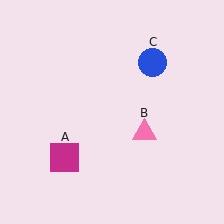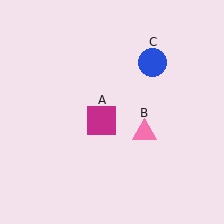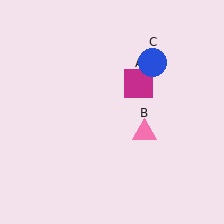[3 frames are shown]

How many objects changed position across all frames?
1 object changed position: magenta square (object A).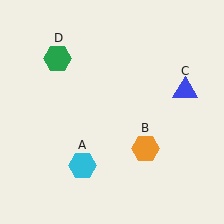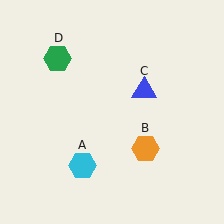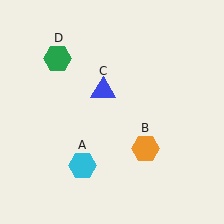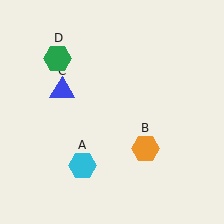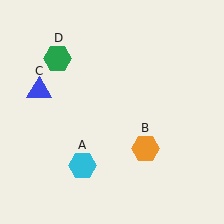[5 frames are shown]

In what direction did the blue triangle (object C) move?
The blue triangle (object C) moved left.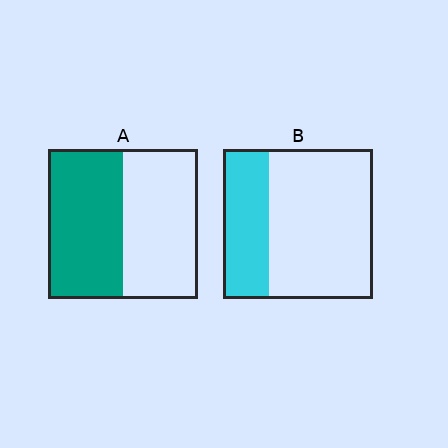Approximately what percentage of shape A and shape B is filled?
A is approximately 50% and B is approximately 30%.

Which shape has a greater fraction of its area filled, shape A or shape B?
Shape A.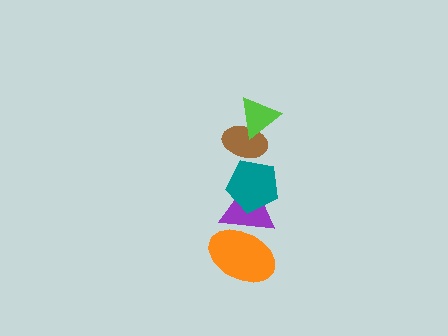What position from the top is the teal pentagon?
The teal pentagon is 3rd from the top.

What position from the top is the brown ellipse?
The brown ellipse is 2nd from the top.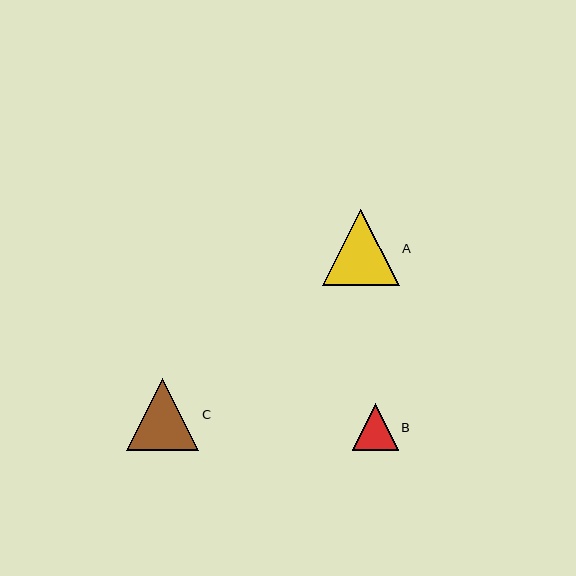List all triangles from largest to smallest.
From largest to smallest: A, C, B.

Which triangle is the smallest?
Triangle B is the smallest with a size of approximately 46 pixels.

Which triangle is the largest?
Triangle A is the largest with a size of approximately 77 pixels.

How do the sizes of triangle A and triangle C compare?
Triangle A and triangle C are approximately the same size.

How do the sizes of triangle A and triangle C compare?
Triangle A and triangle C are approximately the same size.